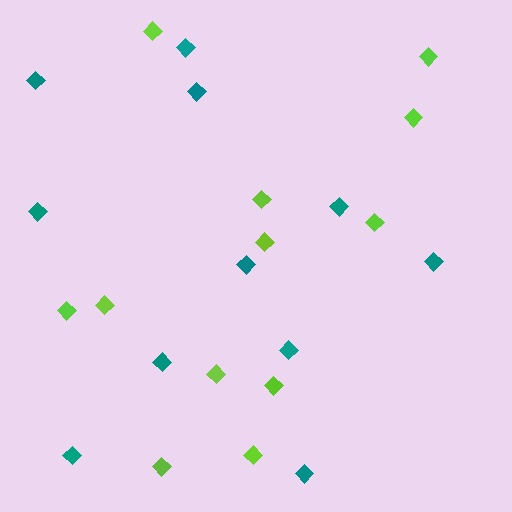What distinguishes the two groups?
There are 2 groups: one group of lime diamonds (12) and one group of teal diamonds (11).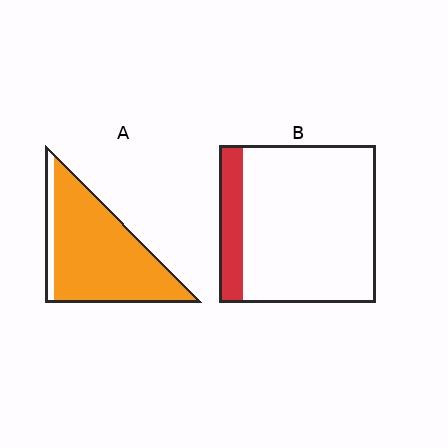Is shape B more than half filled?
No.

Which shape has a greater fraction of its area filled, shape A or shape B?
Shape A.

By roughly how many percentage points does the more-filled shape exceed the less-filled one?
By roughly 75 percentage points (A over B).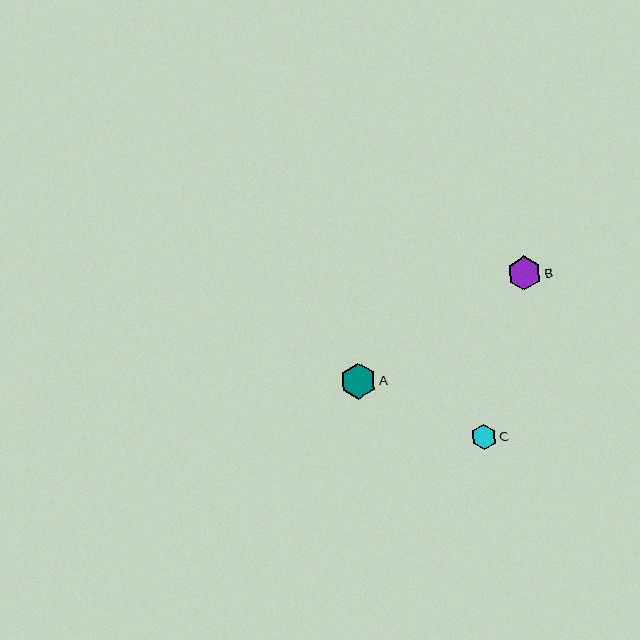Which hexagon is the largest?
Hexagon A is the largest with a size of approximately 35 pixels.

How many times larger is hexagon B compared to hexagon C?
Hexagon B is approximately 1.4 times the size of hexagon C.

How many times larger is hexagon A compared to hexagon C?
Hexagon A is approximately 1.4 times the size of hexagon C.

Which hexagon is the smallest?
Hexagon C is the smallest with a size of approximately 25 pixels.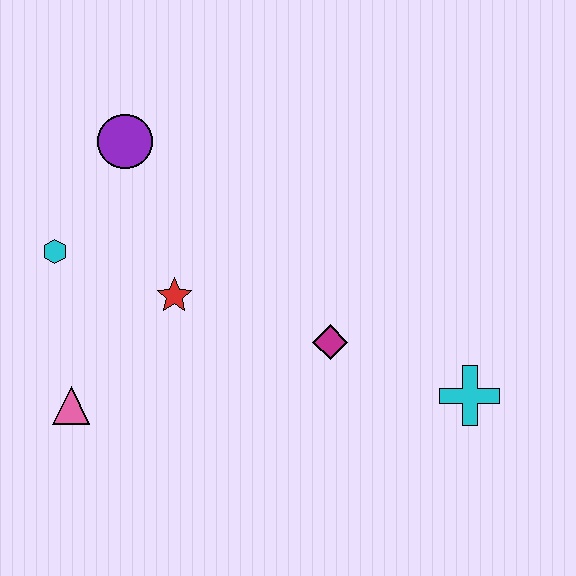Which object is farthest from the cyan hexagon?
The cyan cross is farthest from the cyan hexagon.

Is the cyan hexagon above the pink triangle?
Yes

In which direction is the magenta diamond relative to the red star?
The magenta diamond is to the right of the red star.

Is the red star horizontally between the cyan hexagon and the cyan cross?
Yes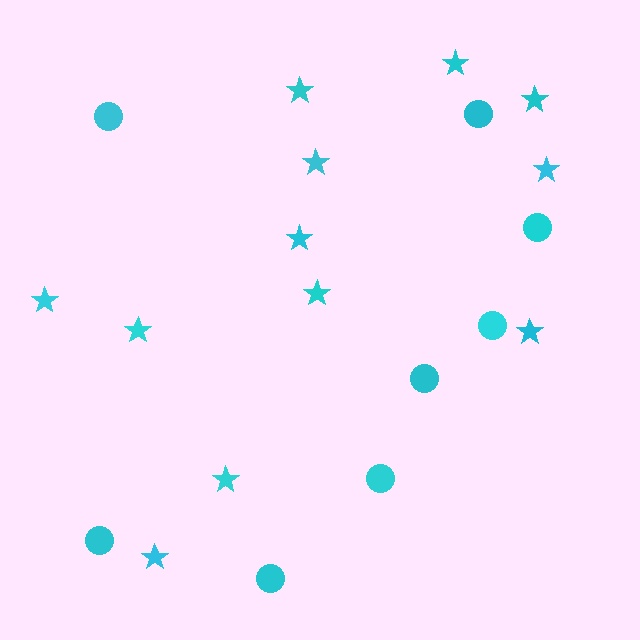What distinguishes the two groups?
There are 2 groups: one group of circles (8) and one group of stars (12).